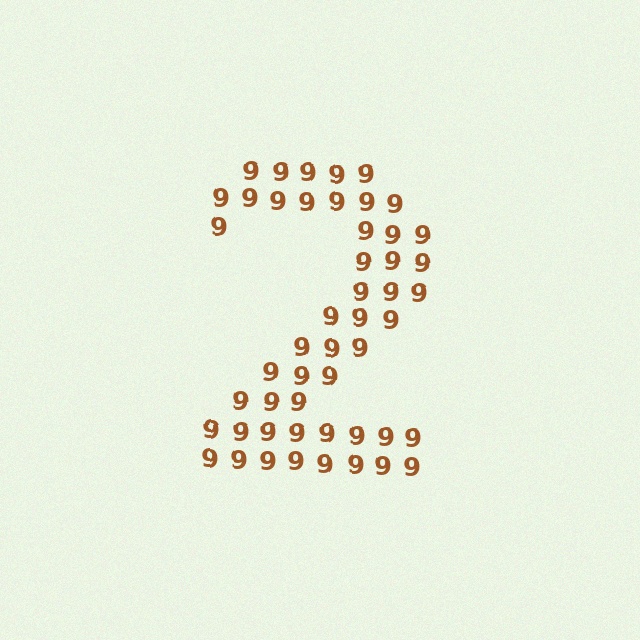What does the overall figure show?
The overall figure shows the digit 2.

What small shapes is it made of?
It is made of small digit 9's.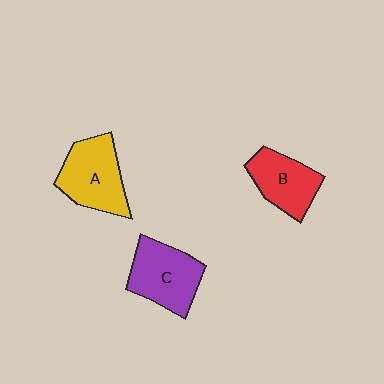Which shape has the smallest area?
Shape B (red).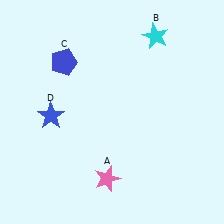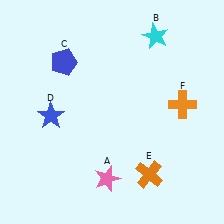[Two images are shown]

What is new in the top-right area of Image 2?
An orange cross (F) was added in the top-right area of Image 2.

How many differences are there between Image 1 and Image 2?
There are 2 differences between the two images.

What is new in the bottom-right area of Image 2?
An orange cross (E) was added in the bottom-right area of Image 2.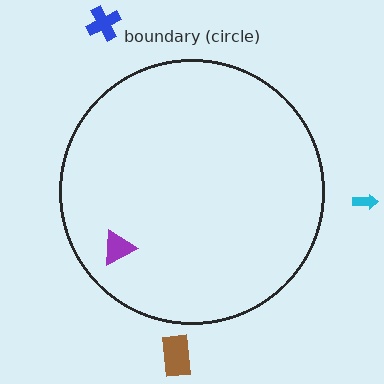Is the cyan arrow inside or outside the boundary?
Outside.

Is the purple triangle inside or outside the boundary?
Inside.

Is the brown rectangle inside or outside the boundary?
Outside.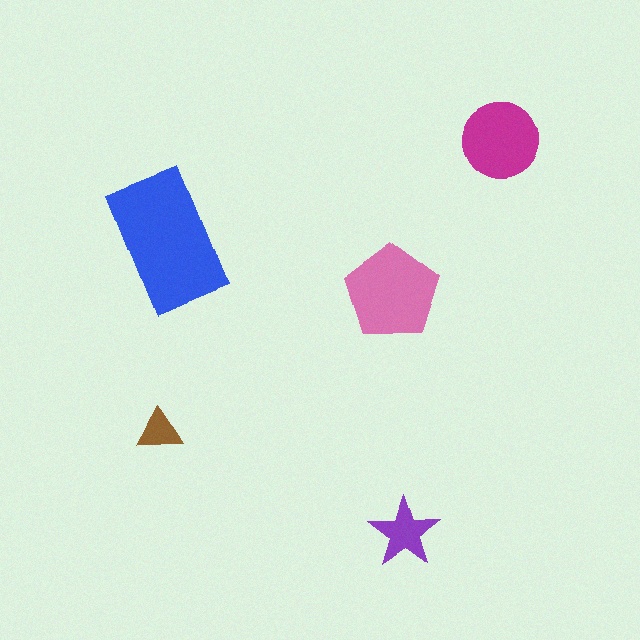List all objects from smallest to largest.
The brown triangle, the purple star, the magenta circle, the pink pentagon, the blue rectangle.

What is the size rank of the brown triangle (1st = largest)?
5th.